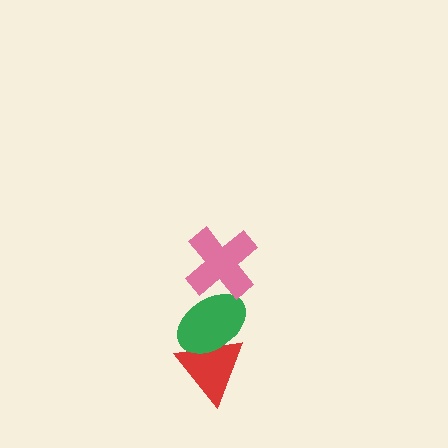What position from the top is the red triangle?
The red triangle is 3rd from the top.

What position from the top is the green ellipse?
The green ellipse is 2nd from the top.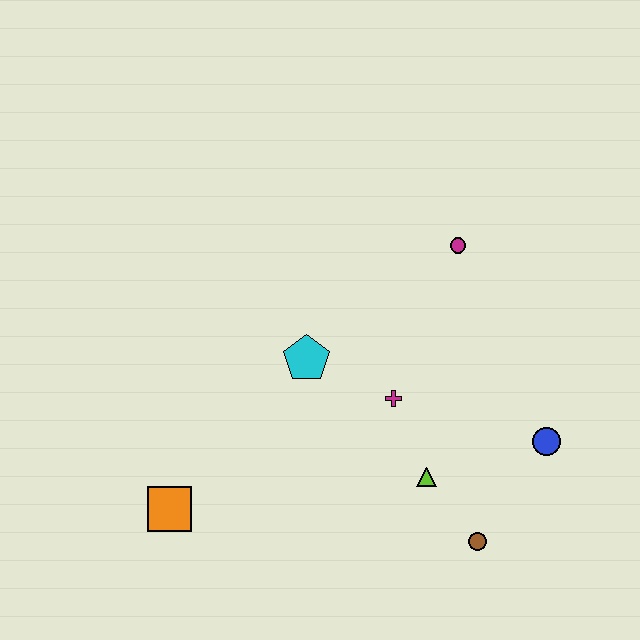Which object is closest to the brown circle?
The lime triangle is closest to the brown circle.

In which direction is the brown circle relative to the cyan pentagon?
The brown circle is below the cyan pentagon.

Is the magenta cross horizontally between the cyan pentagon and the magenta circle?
Yes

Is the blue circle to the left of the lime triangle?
No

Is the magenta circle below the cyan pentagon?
No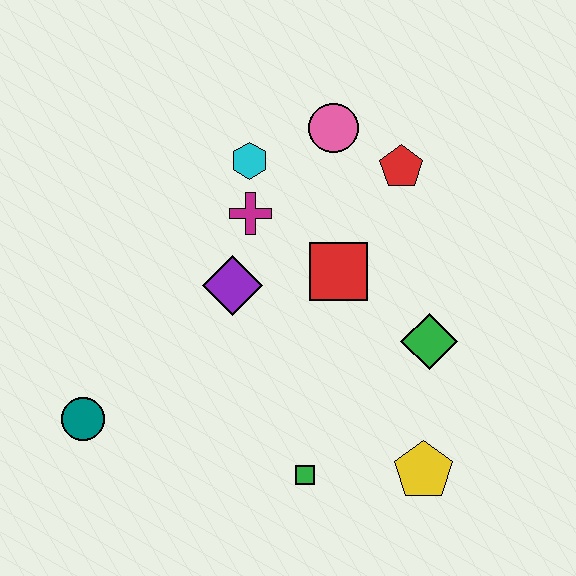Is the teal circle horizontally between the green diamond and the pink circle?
No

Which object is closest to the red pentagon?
The pink circle is closest to the red pentagon.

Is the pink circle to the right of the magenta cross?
Yes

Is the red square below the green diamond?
No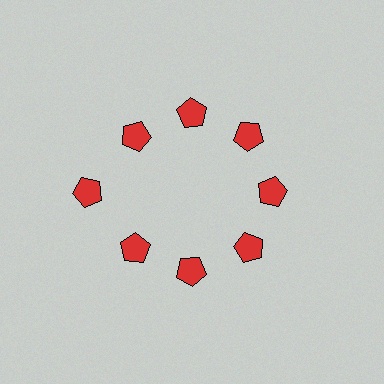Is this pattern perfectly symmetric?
No. The 8 red pentagons are arranged in a ring, but one element near the 9 o'clock position is pushed outward from the center, breaking the 8-fold rotational symmetry.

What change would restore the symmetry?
The symmetry would be restored by moving it inward, back onto the ring so that all 8 pentagons sit at equal angles and equal distance from the center.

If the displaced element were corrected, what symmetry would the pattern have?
It would have 8-fold rotational symmetry — the pattern would map onto itself every 45 degrees.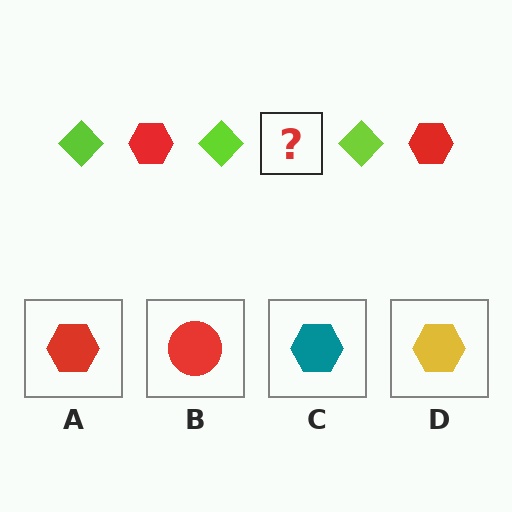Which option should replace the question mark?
Option A.